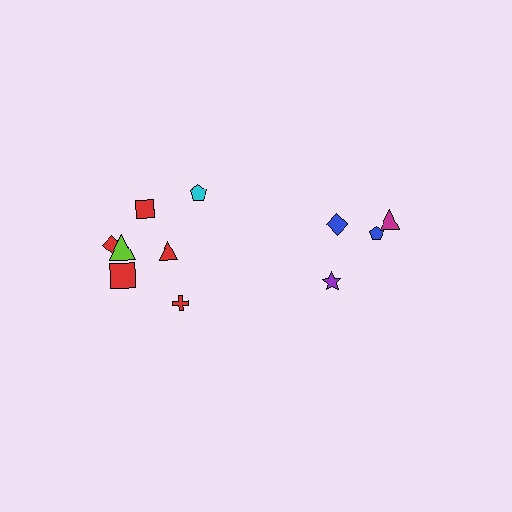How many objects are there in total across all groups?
There are 11 objects.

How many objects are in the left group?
There are 7 objects.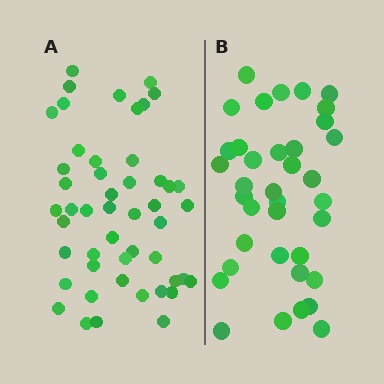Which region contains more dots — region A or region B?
Region A (the left region) has more dots.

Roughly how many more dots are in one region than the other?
Region A has roughly 12 or so more dots than region B.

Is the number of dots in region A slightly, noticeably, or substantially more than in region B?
Region A has noticeably more, but not dramatically so. The ratio is roughly 1.3 to 1.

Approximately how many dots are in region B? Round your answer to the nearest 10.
About 40 dots. (The exact count is 37, which rounds to 40.)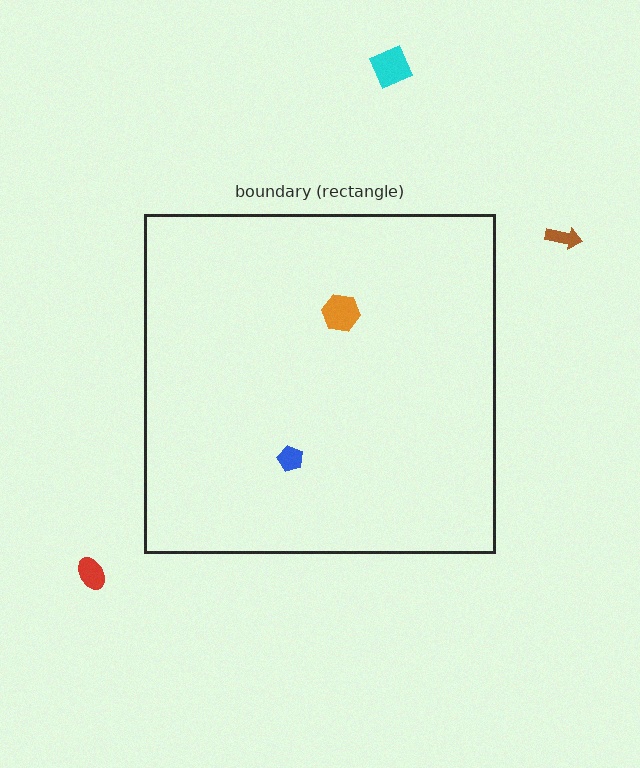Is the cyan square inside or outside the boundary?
Outside.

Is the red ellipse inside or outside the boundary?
Outside.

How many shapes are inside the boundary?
2 inside, 3 outside.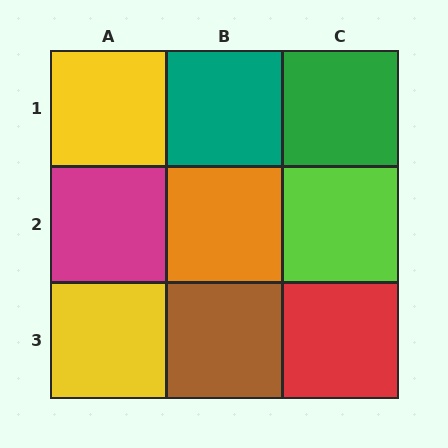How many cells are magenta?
1 cell is magenta.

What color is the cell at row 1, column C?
Green.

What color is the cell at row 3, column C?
Red.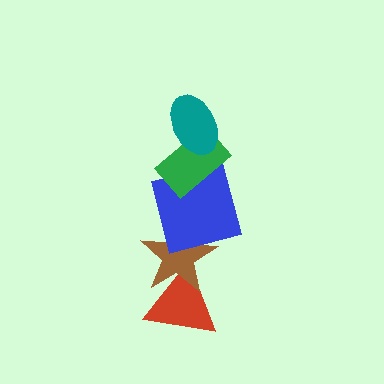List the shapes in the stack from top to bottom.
From top to bottom: the teal ellipse, the green rectangle, the blue square, the brown star, the red triangle.